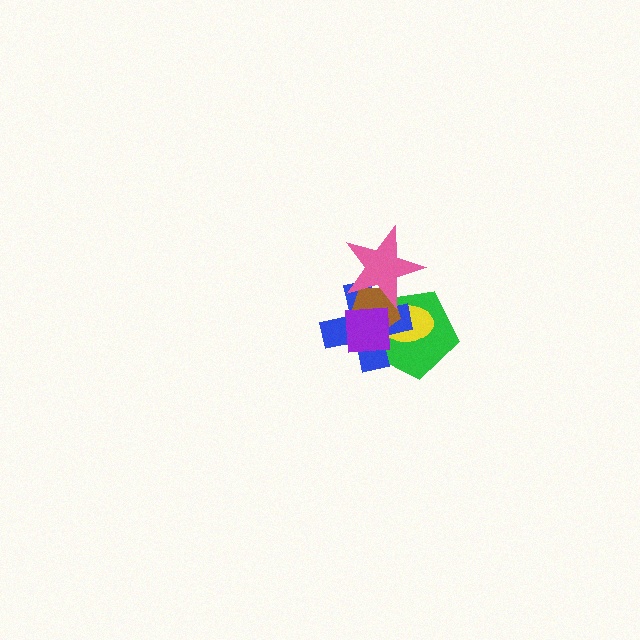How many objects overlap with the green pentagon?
5 objects overlap with the green pentagon.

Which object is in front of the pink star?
The purple square is in front of the pink star.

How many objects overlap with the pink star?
5 objects overlap with the pink star.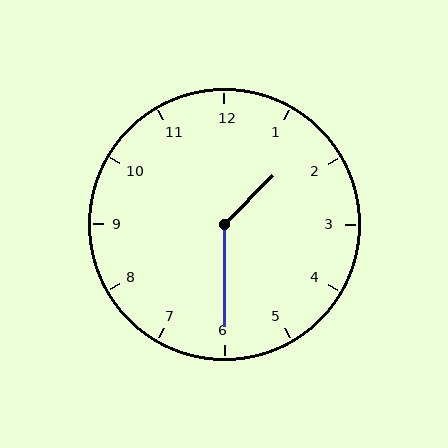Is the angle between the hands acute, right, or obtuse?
It is obtuse.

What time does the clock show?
1:30.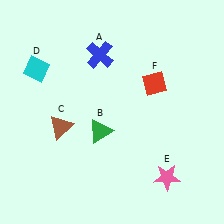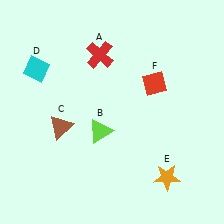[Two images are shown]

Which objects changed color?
A changed from blue to red. B changed from green to lime. E changed from pink to orange.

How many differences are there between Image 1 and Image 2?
There are 3 differences between the two images.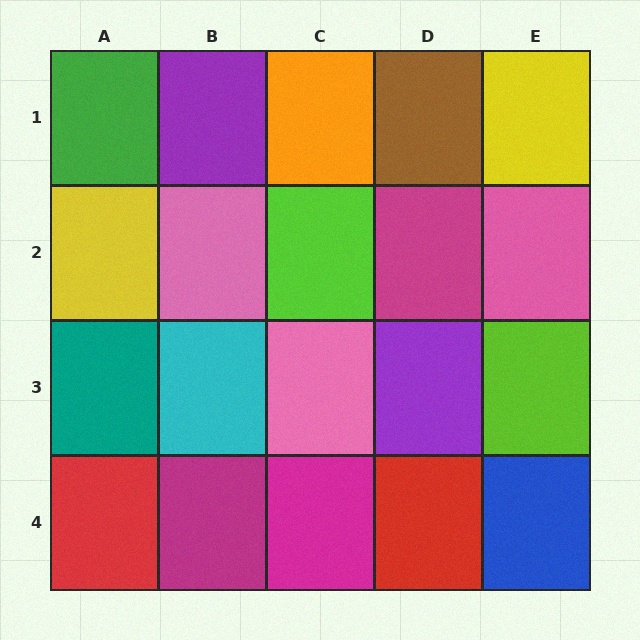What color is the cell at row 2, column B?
Pink.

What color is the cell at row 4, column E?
Blue.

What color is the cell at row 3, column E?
Lime.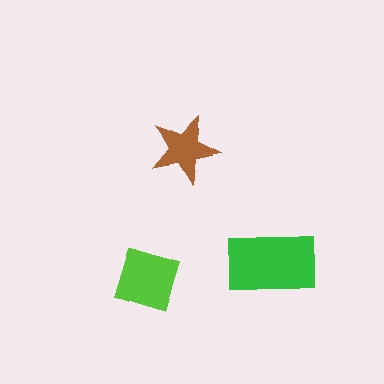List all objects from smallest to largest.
The brown star, the lime square, the green rectangle.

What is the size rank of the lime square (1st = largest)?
2nd.